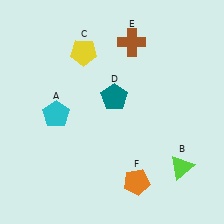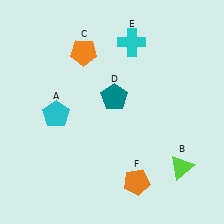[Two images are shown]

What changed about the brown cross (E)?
In Image 1, E is brown. In Image 2, it changed to cyan.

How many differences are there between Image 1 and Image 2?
There are 2 differences between the two images.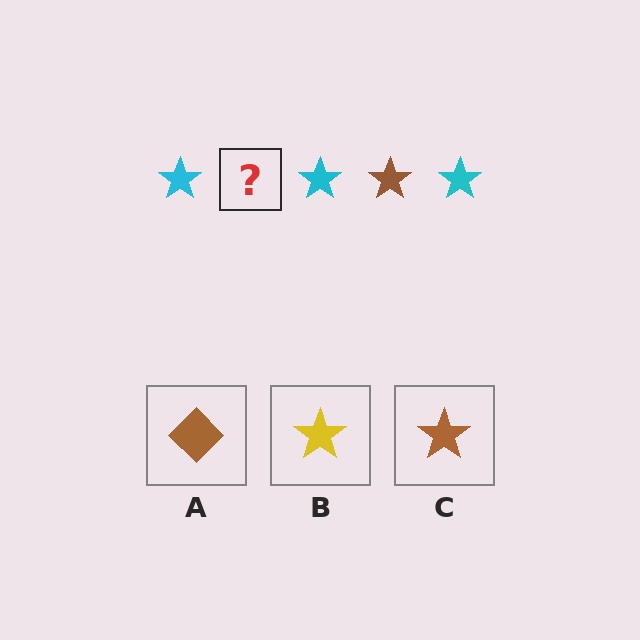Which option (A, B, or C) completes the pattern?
C.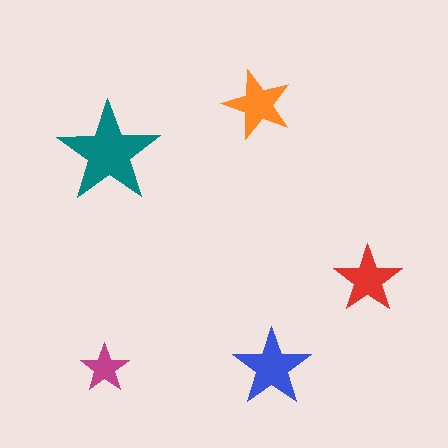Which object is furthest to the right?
The red star is rightmost.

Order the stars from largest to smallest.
the teal one, the blue one, the orange one, the red one, the magenta one.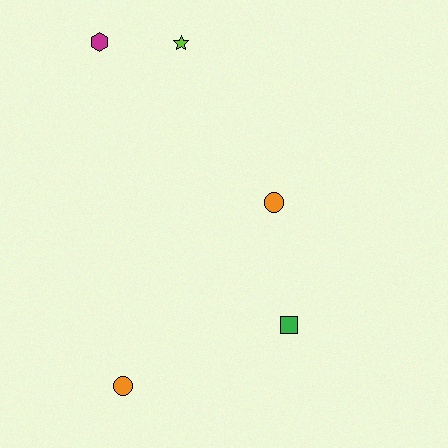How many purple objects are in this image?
There are no purple objects.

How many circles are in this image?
There are 2 circles.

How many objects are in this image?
There are 5 objects.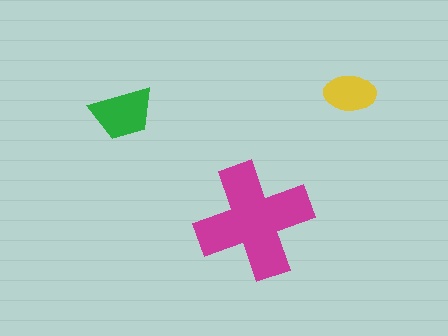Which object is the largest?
The magenta cross.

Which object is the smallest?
The yellow ellipse.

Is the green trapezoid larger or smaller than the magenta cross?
Smaller.